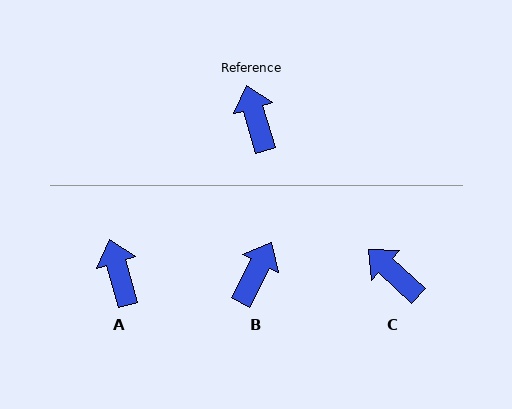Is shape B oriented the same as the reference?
No, it is off by about 44 degrees.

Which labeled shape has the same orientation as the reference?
A.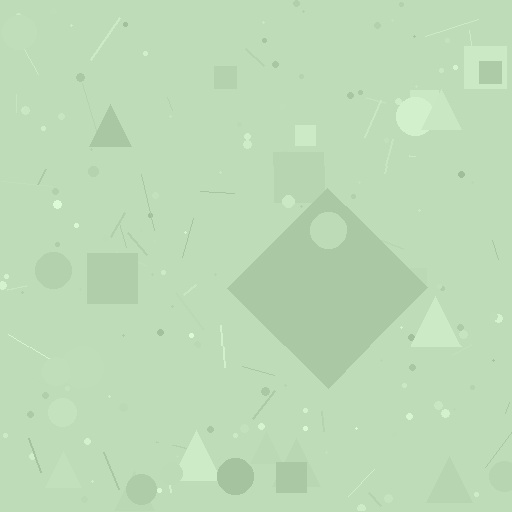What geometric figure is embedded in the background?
A diamond is embedded in the background.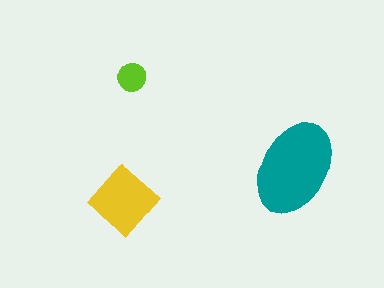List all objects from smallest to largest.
The lime circle, the yellow diamond, the teal ellipse.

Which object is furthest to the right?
The teal ellipse is rightmost.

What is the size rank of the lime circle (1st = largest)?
3rd.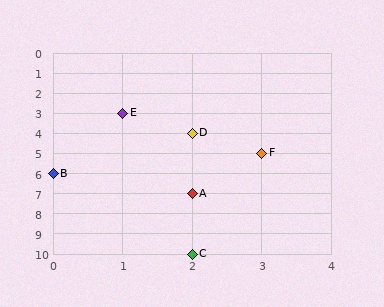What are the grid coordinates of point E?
Point E is at grid coordinates (1, 3).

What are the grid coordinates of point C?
Point C is at grid coordinates (2, 10).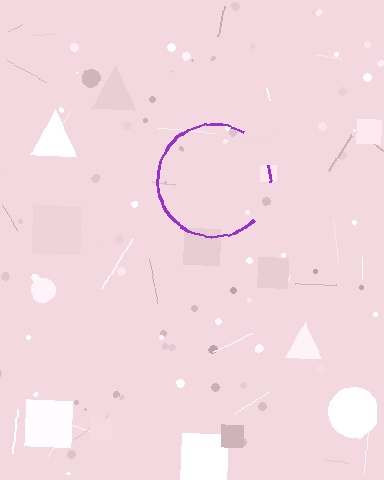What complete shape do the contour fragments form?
The contour fragments form a circle.